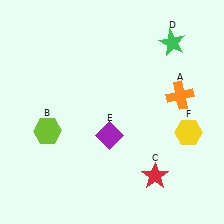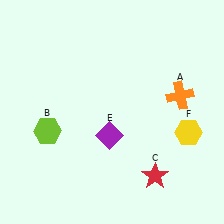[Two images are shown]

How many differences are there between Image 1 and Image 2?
There is 1 difference between the two images.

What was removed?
The green star (D) was removed in Image 2.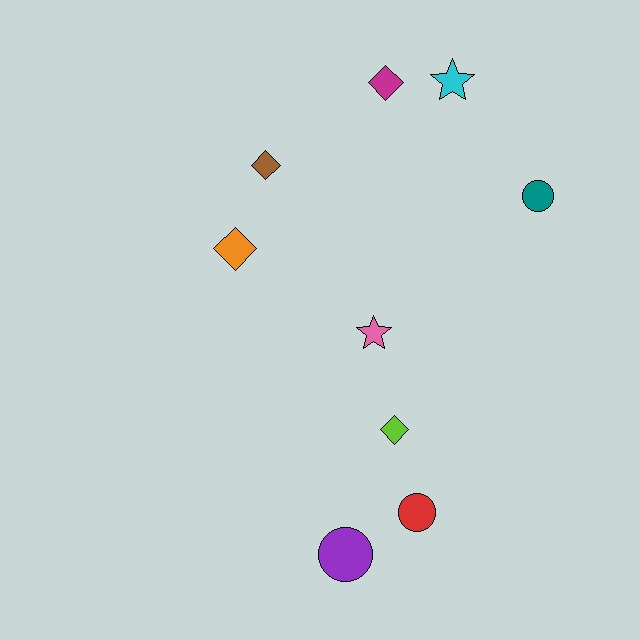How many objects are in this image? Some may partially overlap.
There are 9 objects.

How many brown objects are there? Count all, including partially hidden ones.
There is 1 brown object.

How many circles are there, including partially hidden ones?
There are 3 circles.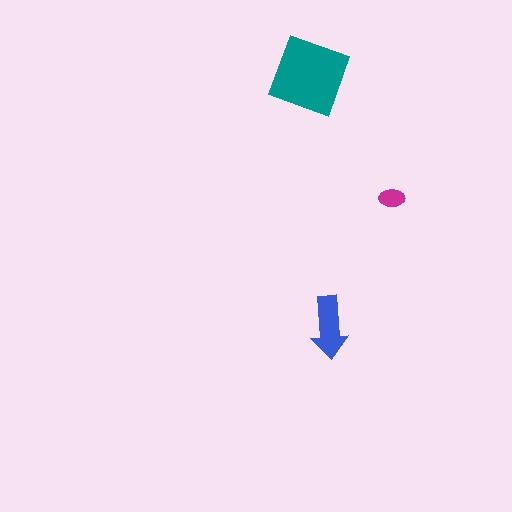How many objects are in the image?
There are 3 objects in the image.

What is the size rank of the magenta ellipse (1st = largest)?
3rd.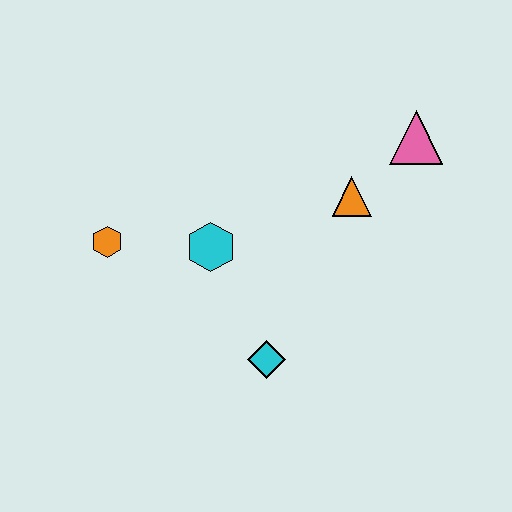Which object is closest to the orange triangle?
The pink triangle is closest to the orange triangle.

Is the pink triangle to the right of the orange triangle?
Yes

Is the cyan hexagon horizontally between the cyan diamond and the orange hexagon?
Yes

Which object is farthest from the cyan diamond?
The pink triangle is farthest from the cyan diamond.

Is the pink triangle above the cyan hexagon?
Yes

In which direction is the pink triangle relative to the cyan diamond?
The pink triangle is above the cyan diamond.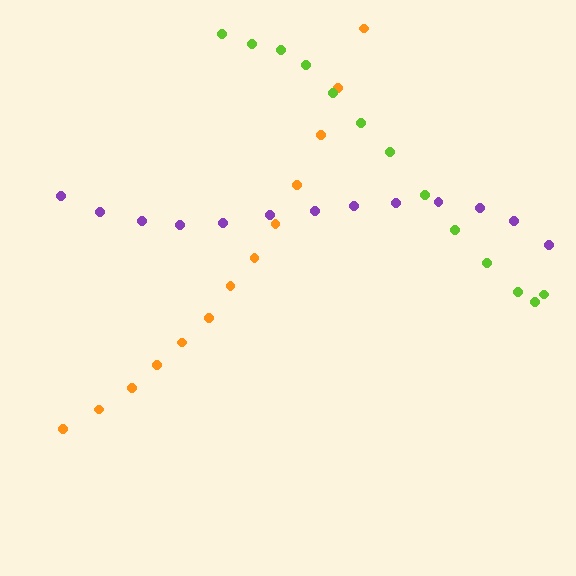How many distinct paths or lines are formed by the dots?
There are 3 distinct paths.